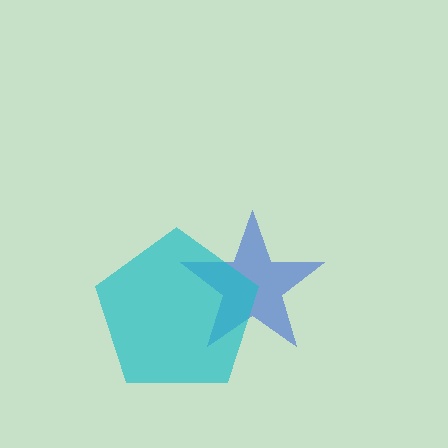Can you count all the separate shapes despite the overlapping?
Yes, there are 2 separate shapes.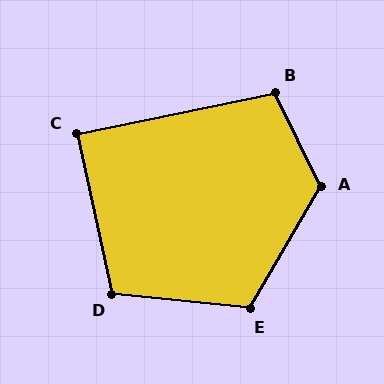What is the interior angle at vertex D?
Approximately 108 degrees (obtuse).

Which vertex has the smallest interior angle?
C, at approximately 89 degrees.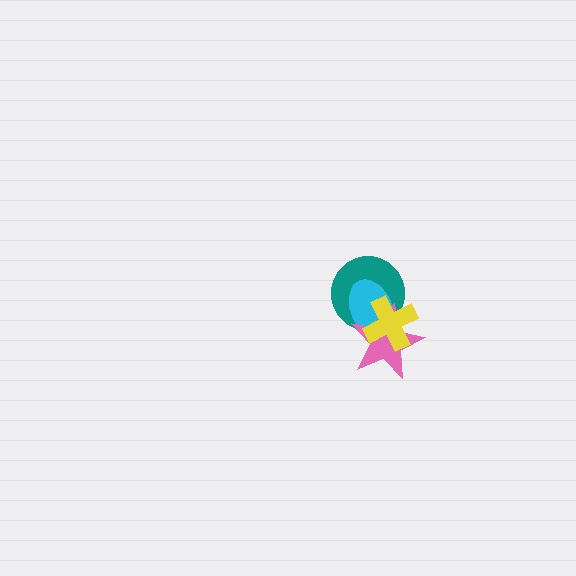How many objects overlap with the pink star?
3 objects overlap with the pink star.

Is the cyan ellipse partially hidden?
Yes, it is partially covered by another shape.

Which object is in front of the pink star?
The yellow cross is in front of the pink star.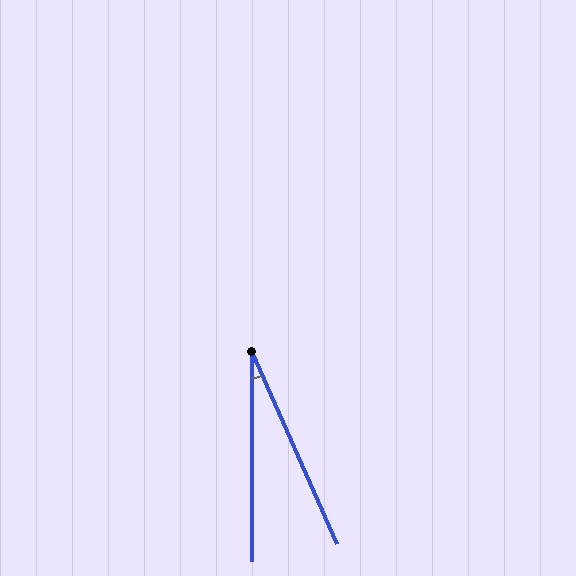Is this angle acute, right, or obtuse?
It is acute.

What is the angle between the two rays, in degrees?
Approximately 24 degrees.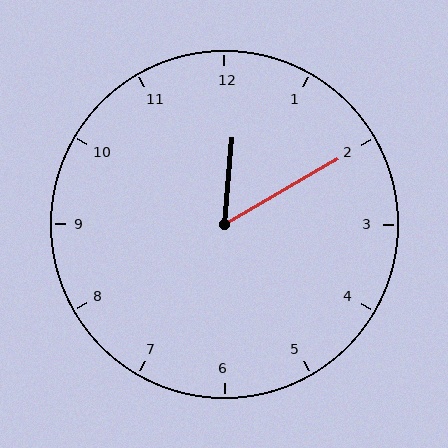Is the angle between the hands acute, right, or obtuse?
It is acute.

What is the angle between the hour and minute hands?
Approximately 55 degrees.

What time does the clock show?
12:10.